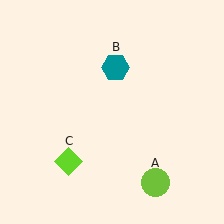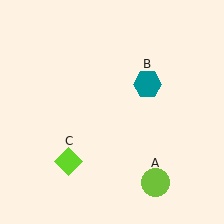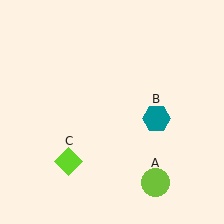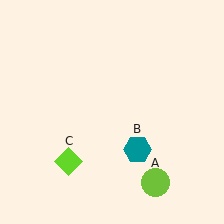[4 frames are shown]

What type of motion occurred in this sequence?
The teal hexagon (object B) rotated clockwise around the center of the scene.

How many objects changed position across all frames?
1 object changed position: teal hexagon (object B).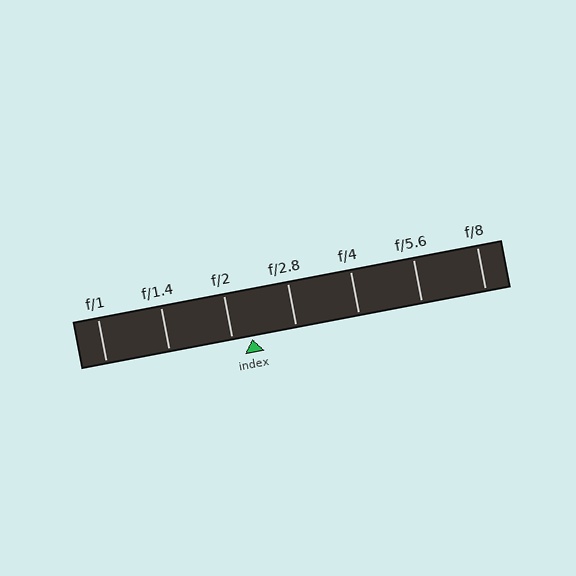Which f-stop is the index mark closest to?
The index mark is closest to f/2.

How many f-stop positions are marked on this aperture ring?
There are 7 f-stop positions marked.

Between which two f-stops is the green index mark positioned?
The index mark is between f/2 and f/2.8.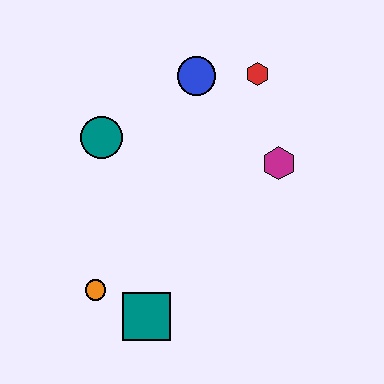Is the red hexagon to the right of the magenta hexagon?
No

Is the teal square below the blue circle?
Yes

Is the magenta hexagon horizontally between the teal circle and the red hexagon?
No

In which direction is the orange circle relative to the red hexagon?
The orange circle is below the red hexagon.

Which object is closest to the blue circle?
The red hexagon is closest to the blue circle.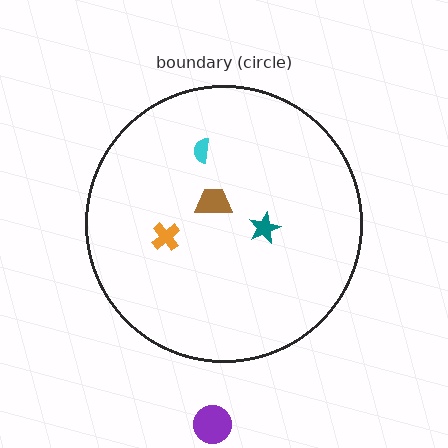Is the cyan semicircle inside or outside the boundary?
Inside.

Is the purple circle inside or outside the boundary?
Outside.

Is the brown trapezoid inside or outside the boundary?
Inside.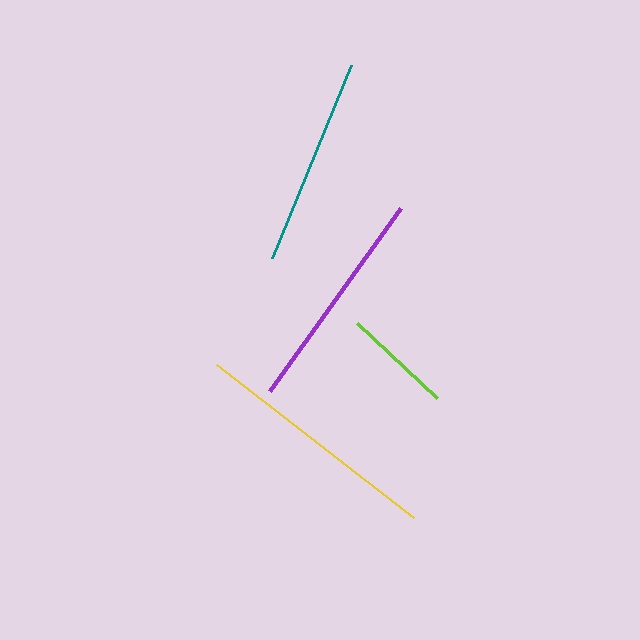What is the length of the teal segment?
The teal segment is approximately 208 pixels long.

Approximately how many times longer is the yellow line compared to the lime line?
The yellow line is approximately 2.3 times the length of the lime line.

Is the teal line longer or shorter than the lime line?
The teal line is longer than the lime line.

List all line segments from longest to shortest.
From longest to shortest: yellow, purple, teal, lime.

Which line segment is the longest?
The yellow line is the longest at approximately 249 pixels.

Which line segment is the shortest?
The lime line is the shortest at approximately 109 pixels.